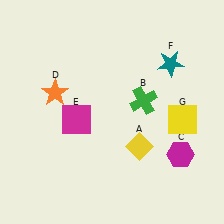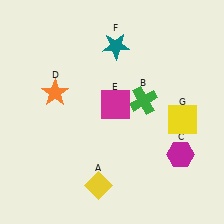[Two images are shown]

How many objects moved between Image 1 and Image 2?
3 objects moved between the two images.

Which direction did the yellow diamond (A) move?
The yellow diamond (A) moved left.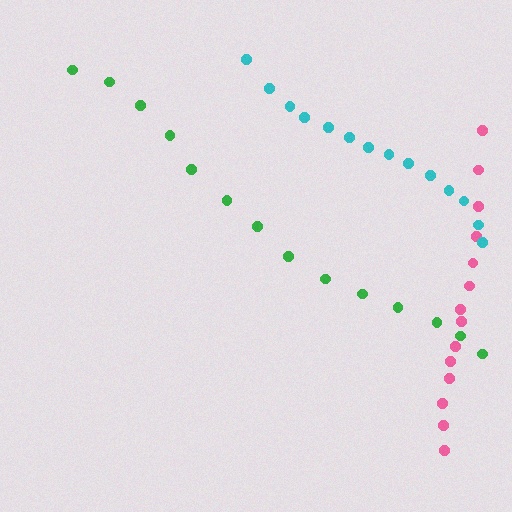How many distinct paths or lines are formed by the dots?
There are 3 distinct paths.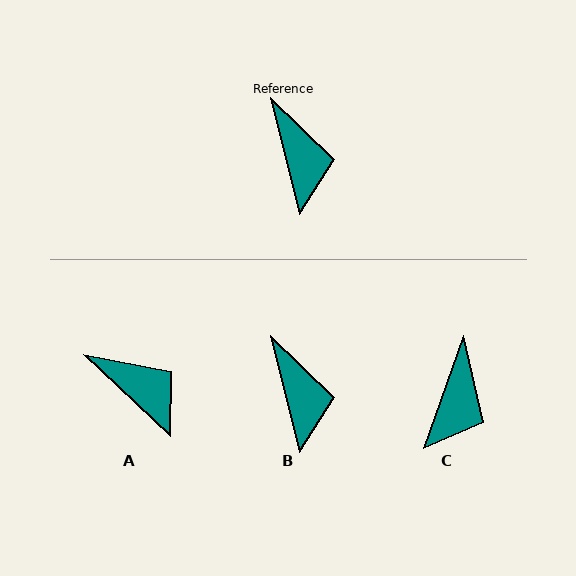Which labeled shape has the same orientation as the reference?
B.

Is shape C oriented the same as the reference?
No, it is off by about 33 degrees.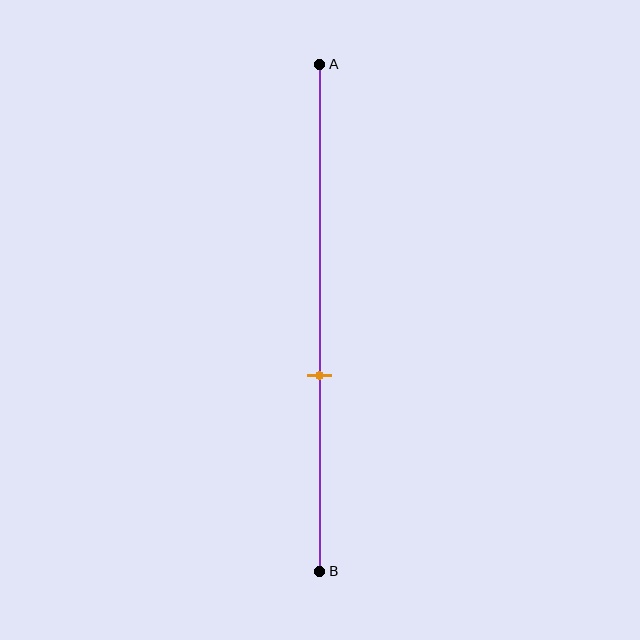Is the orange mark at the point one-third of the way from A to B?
No, the mark is at about 60% from A, not at the 33% one-third point.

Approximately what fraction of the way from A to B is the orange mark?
The orange mark is approximately 60% of the way from A to B.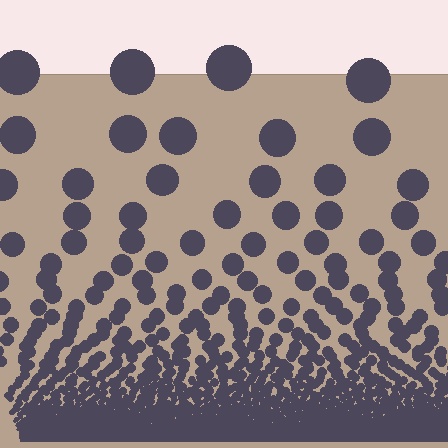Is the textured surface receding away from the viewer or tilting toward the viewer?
The surface appears to tilt toward the viewer. Texture elements get larger and sparser toward the top.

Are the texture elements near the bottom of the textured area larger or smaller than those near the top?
Smaller. The gradient is inverted — elements near the bottom are smaller and denser.